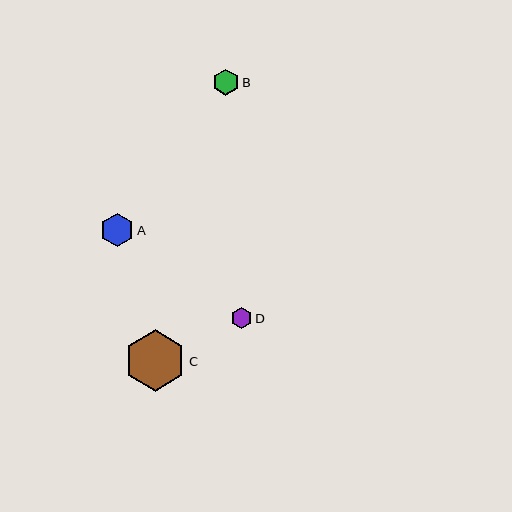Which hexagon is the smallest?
Hexagon D is the smallest with a size of approximately 21 pixels.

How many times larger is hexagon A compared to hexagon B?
Hexagon A is approximately 1.3 times the size of hexagon B.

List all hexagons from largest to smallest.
From largest to smallest: C, A, B, D.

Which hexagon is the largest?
Hexagon C is the largest with a size of approximately 61 pixels.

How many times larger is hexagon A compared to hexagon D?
Hexagon A is approximately 1.6 times the size of hexagon D.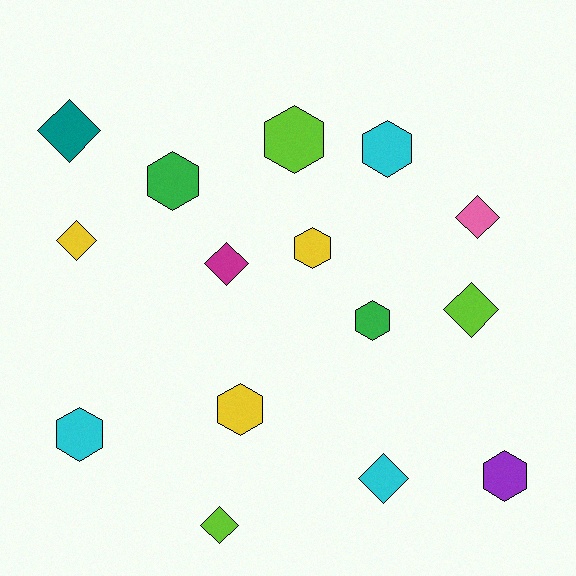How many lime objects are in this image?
There are 3 lime objects.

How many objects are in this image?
There are 15 objects.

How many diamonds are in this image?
There are 7 diamonds.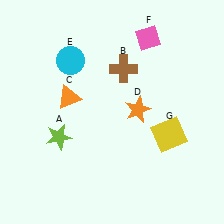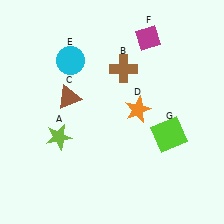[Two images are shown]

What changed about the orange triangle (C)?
In Image 1, C is orange. In Image 2, it changed to brown.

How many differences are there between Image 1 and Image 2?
There are 3 differences between the two images.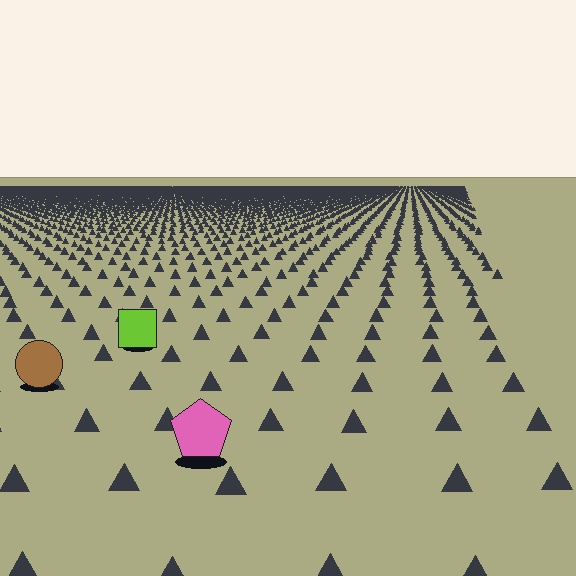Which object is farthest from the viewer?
The lime square is farthest from the viewer. It appears smaller and the ground texture around it is denser.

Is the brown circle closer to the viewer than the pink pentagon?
No. The pink pentagon is closer — you can tell from the texture gradient: the ground texture is coarser near it.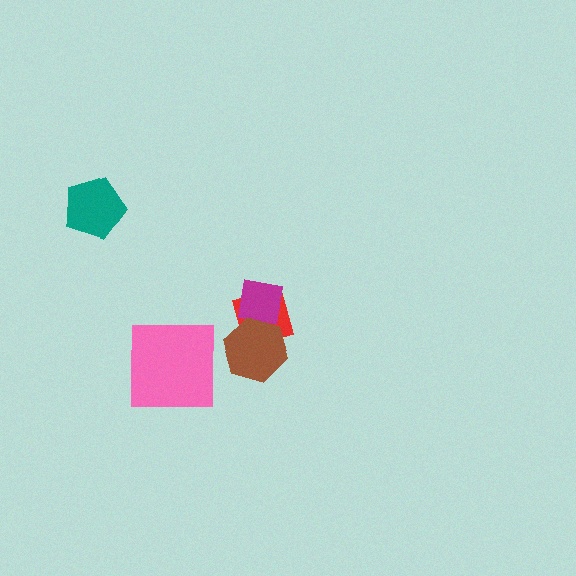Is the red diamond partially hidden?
Yes, it is partially covered by another shape.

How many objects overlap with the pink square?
0 objects overlap with the pink square.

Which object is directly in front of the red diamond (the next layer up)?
The magenta square is directly in front of the red diamond.